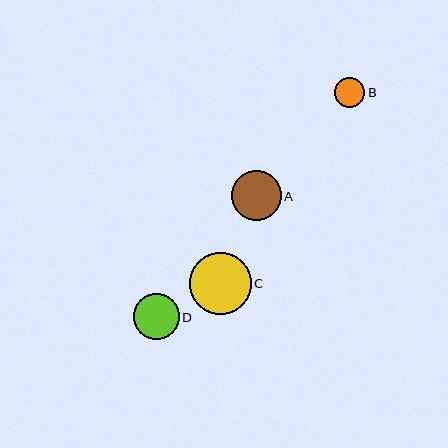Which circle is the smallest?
Circle B is the smallest with a size of approximately 30 pixels.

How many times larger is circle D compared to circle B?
Circle D is approximately 1.5 times the size of circle B.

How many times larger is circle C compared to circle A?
Circle C is approximately 1.2 times the size of circle A.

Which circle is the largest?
Circle C is the largest with a size of approximately 61 pixels.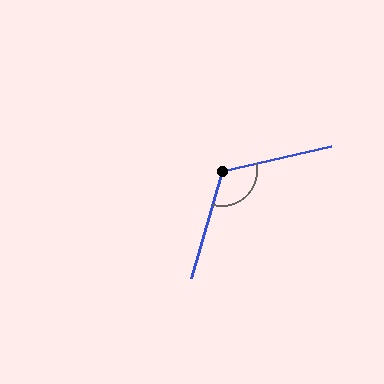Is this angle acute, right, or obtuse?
It is obtuse.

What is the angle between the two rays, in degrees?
Approximately 119 degrees.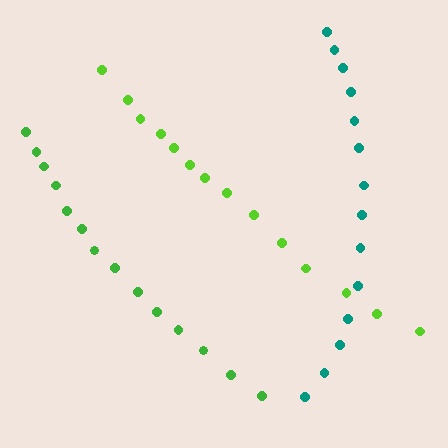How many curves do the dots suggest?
There are 3 distinct paths.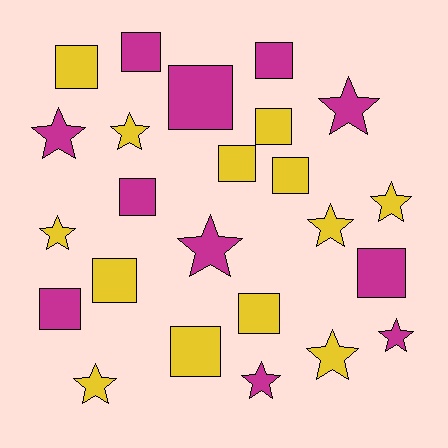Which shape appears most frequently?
Square, with 13 objects.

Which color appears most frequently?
Yellow, with 13 objects.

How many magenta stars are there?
There are 5 magenta stars.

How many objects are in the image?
There are 24 objects.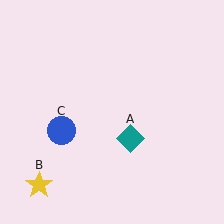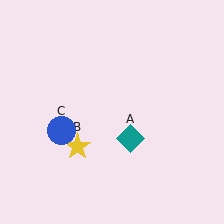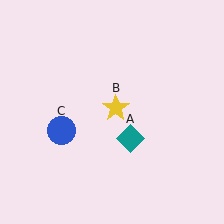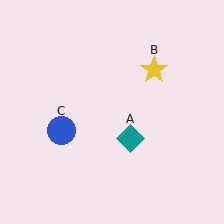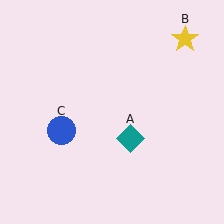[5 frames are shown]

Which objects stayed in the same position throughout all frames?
Teal diamond (object A) and blue circle (object C) remained stationary.